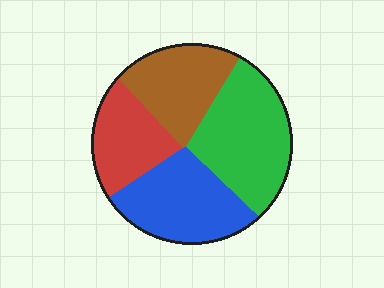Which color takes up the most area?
Green, at roughly 30%.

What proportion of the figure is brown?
Brown covers 22% of the figure.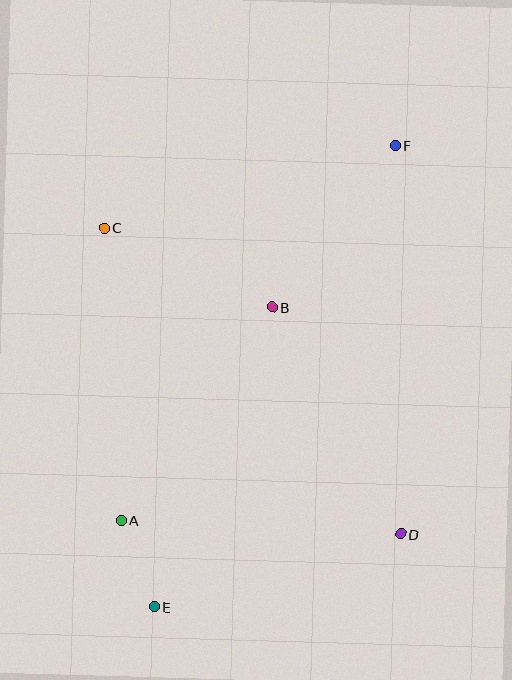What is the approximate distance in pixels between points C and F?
The distance between C and F is approximately 302 pixels.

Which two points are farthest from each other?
Points E and F are farthest from each other.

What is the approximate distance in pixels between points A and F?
The distance between A and F is approximately 464 pixels.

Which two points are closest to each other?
Points A and E are closest to each other.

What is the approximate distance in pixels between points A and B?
The distance between A and B is approximately 261 pixels.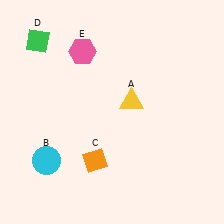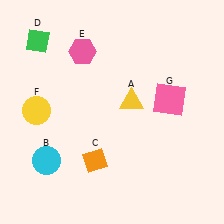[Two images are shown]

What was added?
A yellow circle (F), a pink square (G) were added in Image 2.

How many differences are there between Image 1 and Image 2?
There are 2 differences between the two images.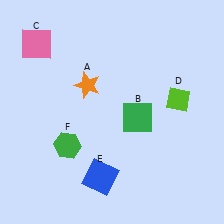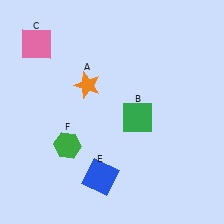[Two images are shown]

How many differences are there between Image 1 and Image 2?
There is 1 difference between the two images.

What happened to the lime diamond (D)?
The lime diamond (D) was removed in Image 2. It was in the top-right area of Image 1.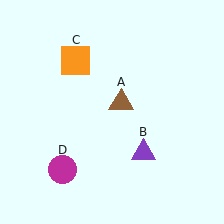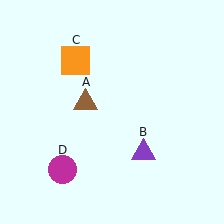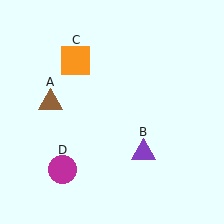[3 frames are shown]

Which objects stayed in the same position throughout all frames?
Purple triangle (object B) and orange square (object C) and magenta circle (object D) remained stationary.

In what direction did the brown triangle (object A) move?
The brown triangle (object A) moved left.